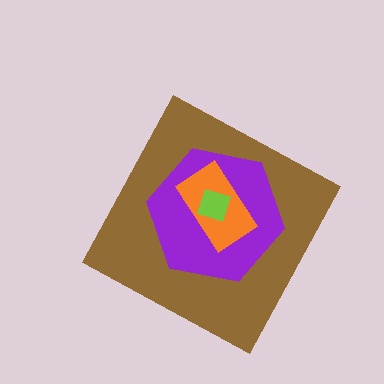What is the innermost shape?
The lime square.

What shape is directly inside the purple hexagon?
The orange rectangle.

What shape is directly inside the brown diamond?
The purple hexagon.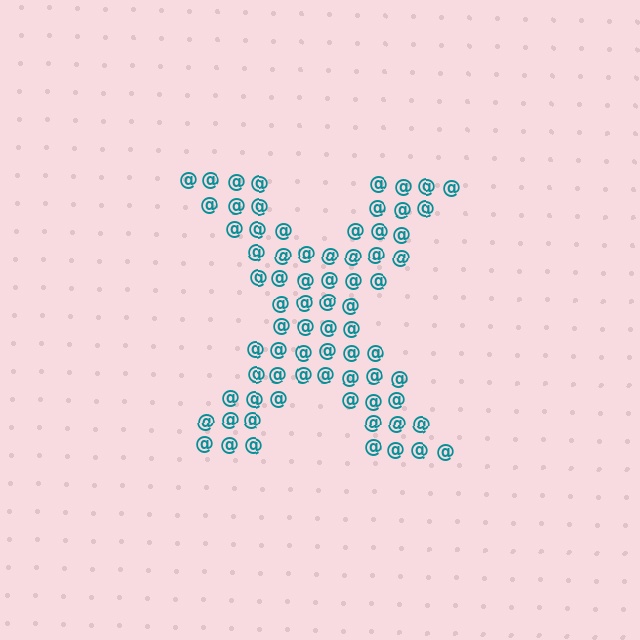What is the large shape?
The large shape is the letter X.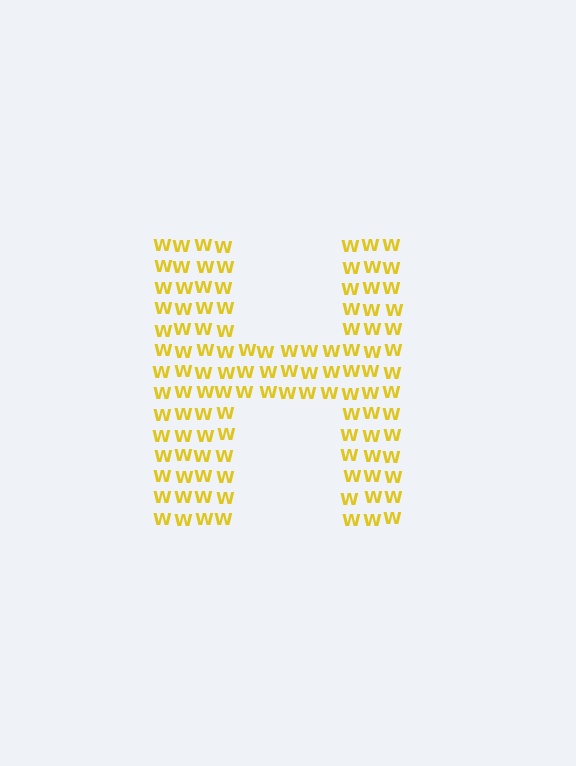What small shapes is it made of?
It is made of small letter W's.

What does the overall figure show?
The overall figure shows the letter H.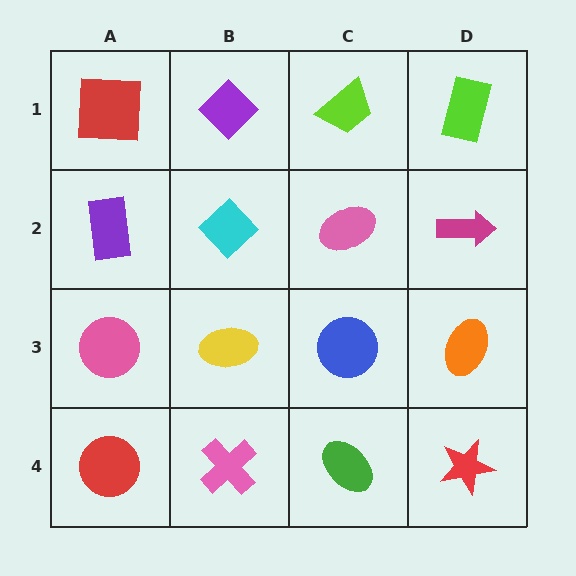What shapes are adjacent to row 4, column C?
A blue circle (row 3, column C), a pink cross (row 4, column B), a red star (row 4, column D).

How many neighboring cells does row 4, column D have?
2.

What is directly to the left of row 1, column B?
A red square.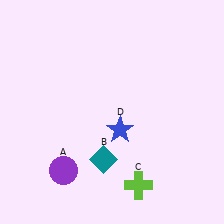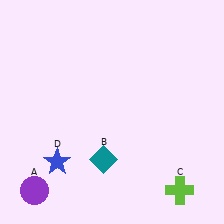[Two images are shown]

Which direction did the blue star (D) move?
The blue star (D) moved left.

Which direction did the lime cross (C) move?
The lime cross (C) moved right.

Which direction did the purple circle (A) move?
The purple circle (A) moved left.